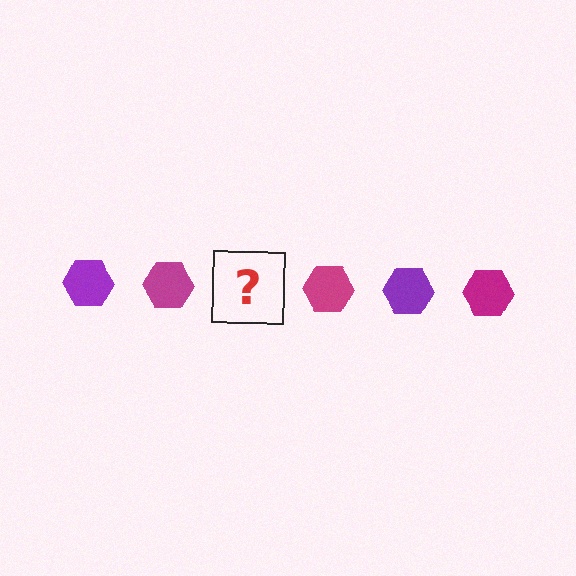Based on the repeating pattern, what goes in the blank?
The blank should be a purple hexagon.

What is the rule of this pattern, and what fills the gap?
The rule is that the pattern cycles through purple, magenta hexagons. The gap should be filled with a purple hexagon.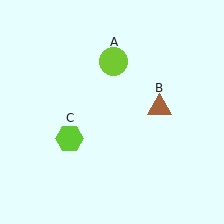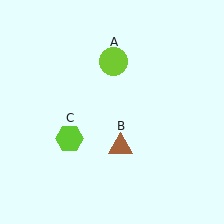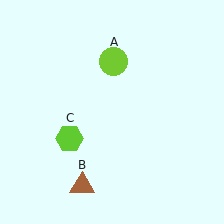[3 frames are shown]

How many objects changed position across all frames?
1 object changed position: brown triangle (object B).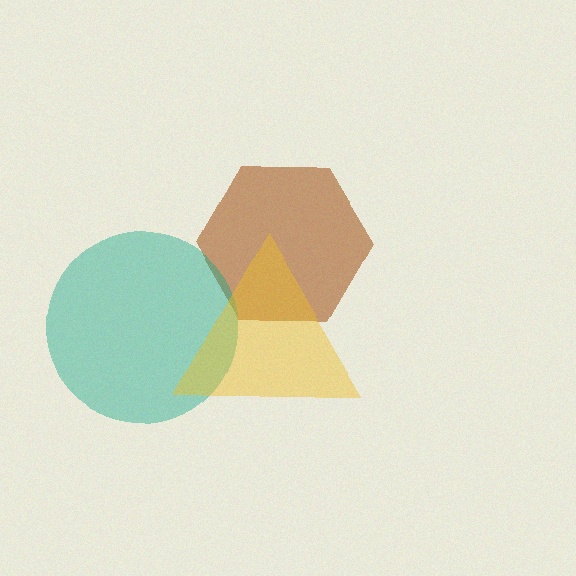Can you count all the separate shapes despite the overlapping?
Yes, there are 3 separate shapes.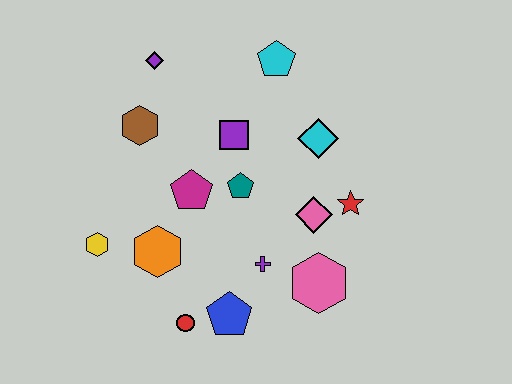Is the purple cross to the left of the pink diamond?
Yes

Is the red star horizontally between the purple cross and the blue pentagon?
No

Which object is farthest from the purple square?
The red circle is farthest from the purple square.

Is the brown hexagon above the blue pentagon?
Yes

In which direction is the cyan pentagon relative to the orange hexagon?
The cyan pentagon is above the orange hexagon.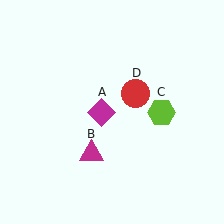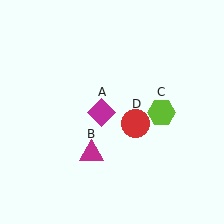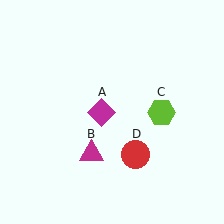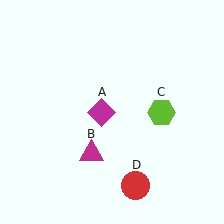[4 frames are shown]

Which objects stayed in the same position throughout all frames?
Magenta diamond (object A) and magenta triangle (object B) and lime hexagon (object C) remained stationary.